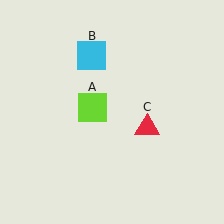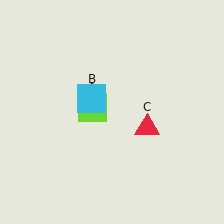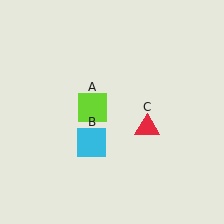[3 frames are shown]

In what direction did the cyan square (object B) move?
The cyan square (object B) moved down.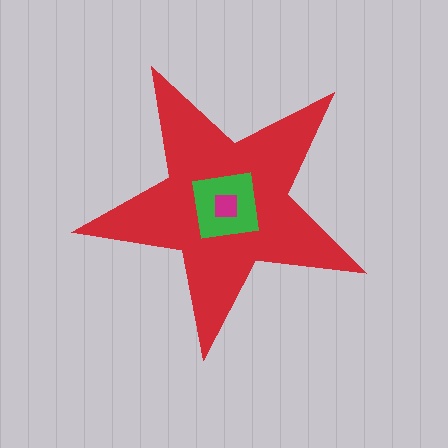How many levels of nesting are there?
3.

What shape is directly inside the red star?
The green square.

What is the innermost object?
The magenta square.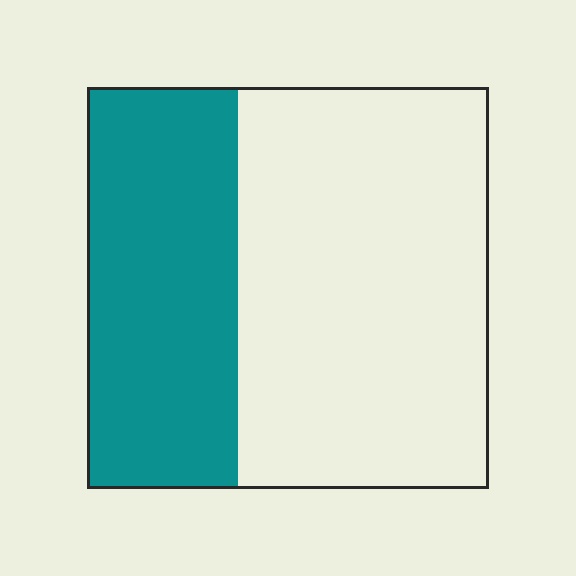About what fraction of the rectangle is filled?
About three eighths (3/8).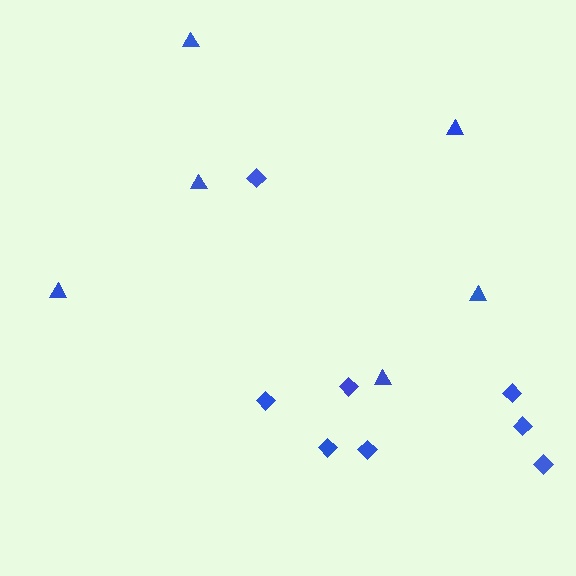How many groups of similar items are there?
There are 2 groups: one group of triangles (6) and one group of diamonds (8).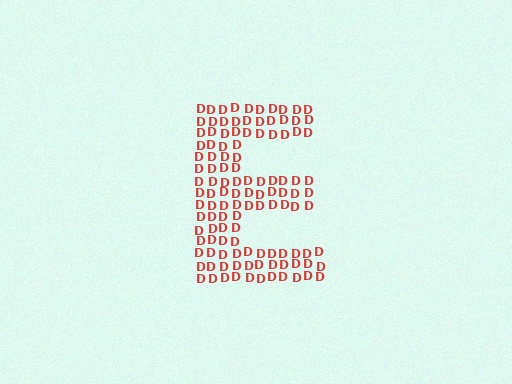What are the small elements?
The small elements are letter D's.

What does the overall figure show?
The overall figure shows the letter E.